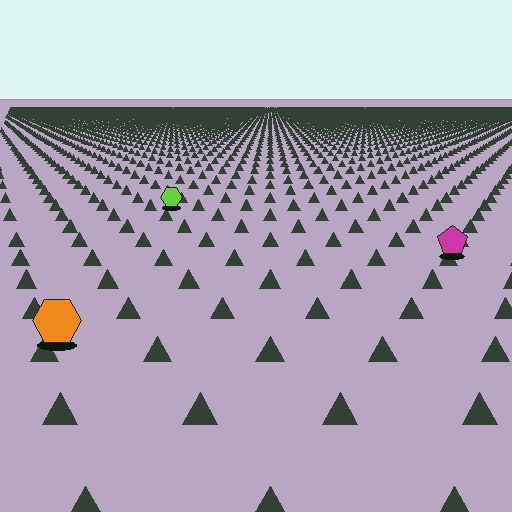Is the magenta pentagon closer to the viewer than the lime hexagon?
Yes. The magenta pentagon is closer — you can tell from the texture gradient: the ground texture is coarser near it.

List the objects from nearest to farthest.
From nearest to farthest: the orange hexagon, the magenta pentagon, the lime hexagon.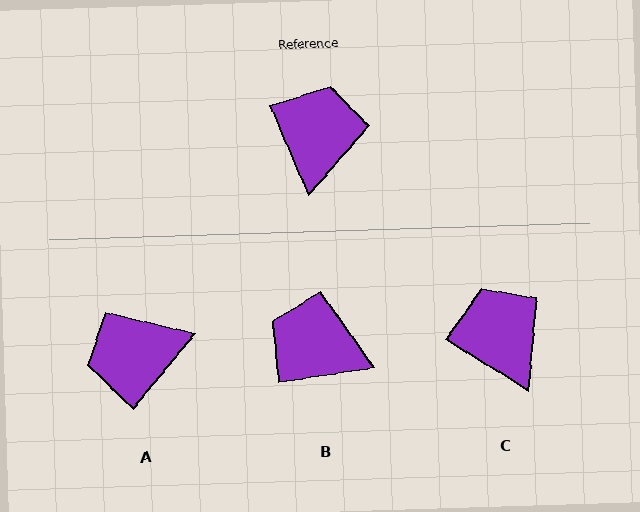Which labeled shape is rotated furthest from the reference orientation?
A, about 118 degrees away.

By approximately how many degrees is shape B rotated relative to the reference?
Approximately 76 degrees counter-clockwise.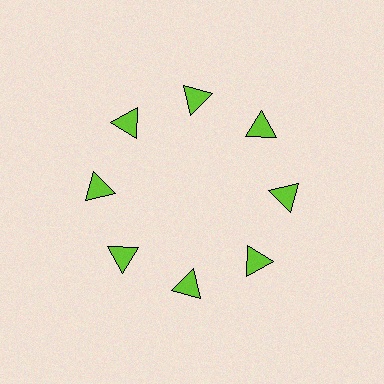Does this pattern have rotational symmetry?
Yes, this pattern has 8-fold rotational symmetry. It looks the same after rotating 45 degrees around the center.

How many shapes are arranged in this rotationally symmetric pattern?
There are 8 shapes, arranged in 8 groups of 1.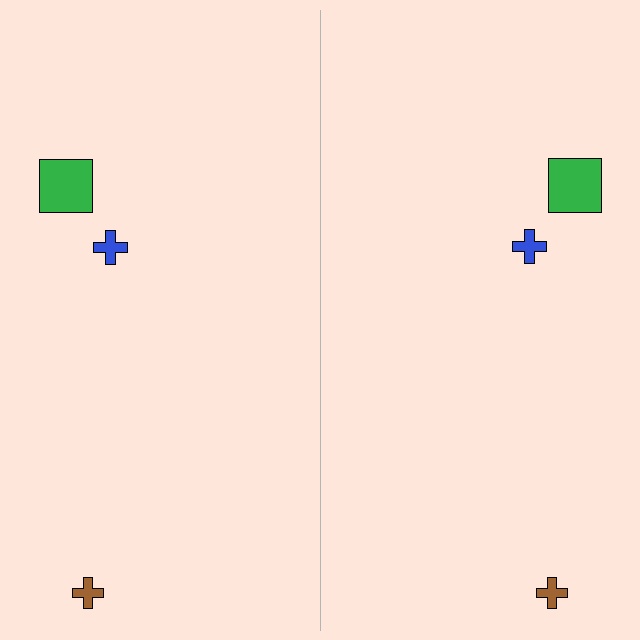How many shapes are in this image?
There are 6 shapes in this image.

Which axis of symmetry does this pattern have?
The pattern has a vertical axis of symmetry running through the center of the image.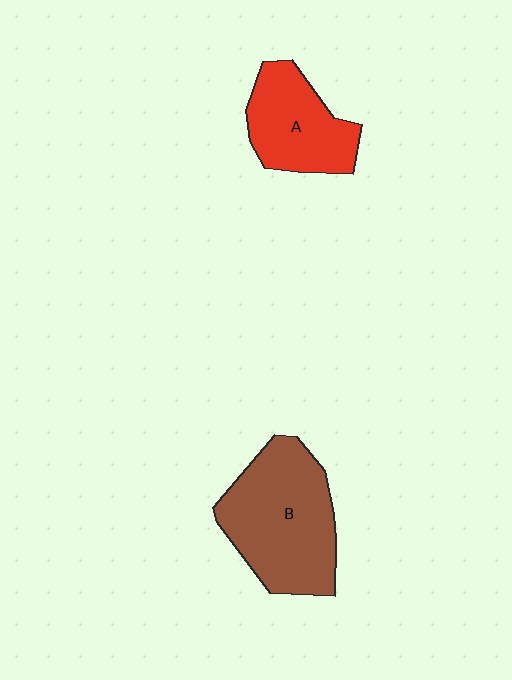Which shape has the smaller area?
Shape A (red).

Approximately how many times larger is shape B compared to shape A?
Approximately 1.5 times.